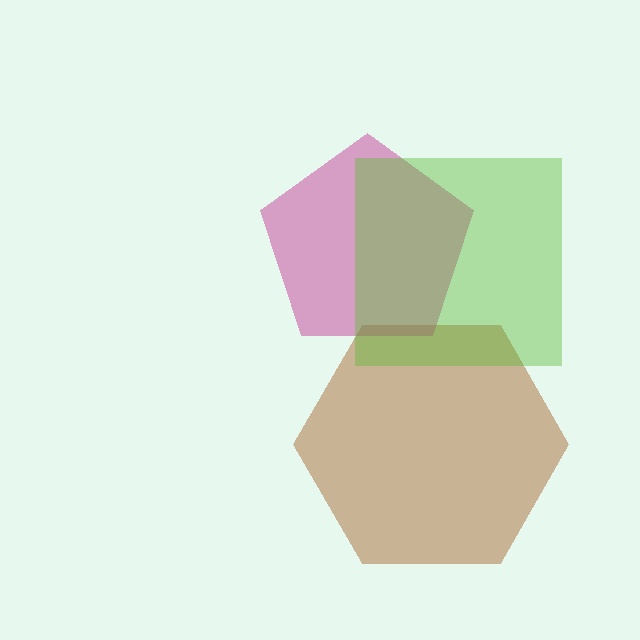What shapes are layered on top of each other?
The layered shapes are: a brown hexagon, a magenta pentagon, a lime square.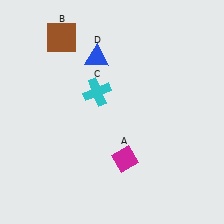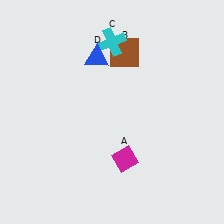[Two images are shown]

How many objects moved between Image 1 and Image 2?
2 objects moved between the two images.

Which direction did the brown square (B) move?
The brown square (B) moved right.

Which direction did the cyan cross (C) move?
The cyan cross (C) moved up.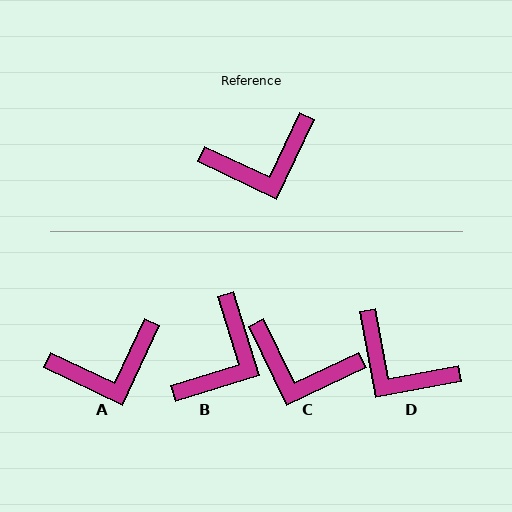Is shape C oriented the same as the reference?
No, it is off by about 39 degrees.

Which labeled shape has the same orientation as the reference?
A.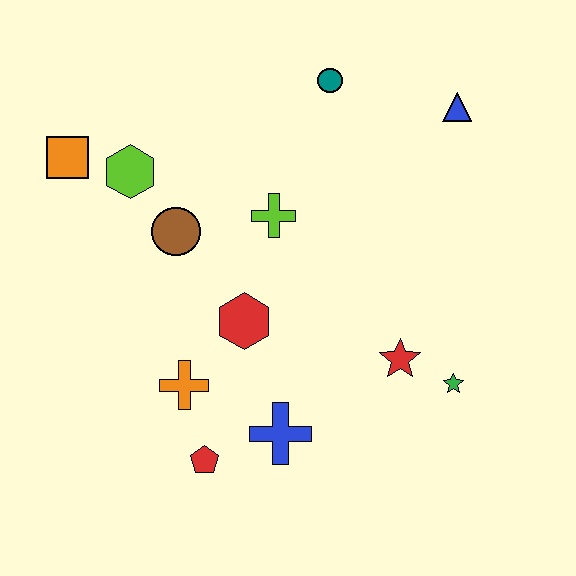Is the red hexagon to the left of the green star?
Yes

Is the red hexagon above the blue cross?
Yes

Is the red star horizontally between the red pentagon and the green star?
Yes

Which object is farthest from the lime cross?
The red pentagon is farthest from the lime cross.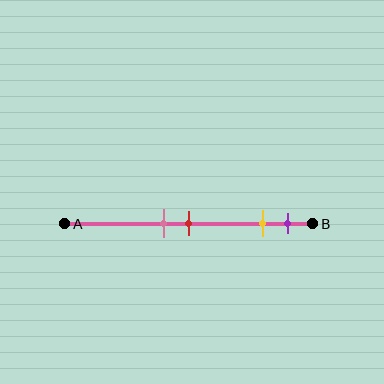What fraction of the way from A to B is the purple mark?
The purple mark is approximately 90% (0.9) of the way from A to B.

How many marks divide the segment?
There are 4 marks dividing the segment.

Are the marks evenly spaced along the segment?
No, the marks are not evenly spaced.